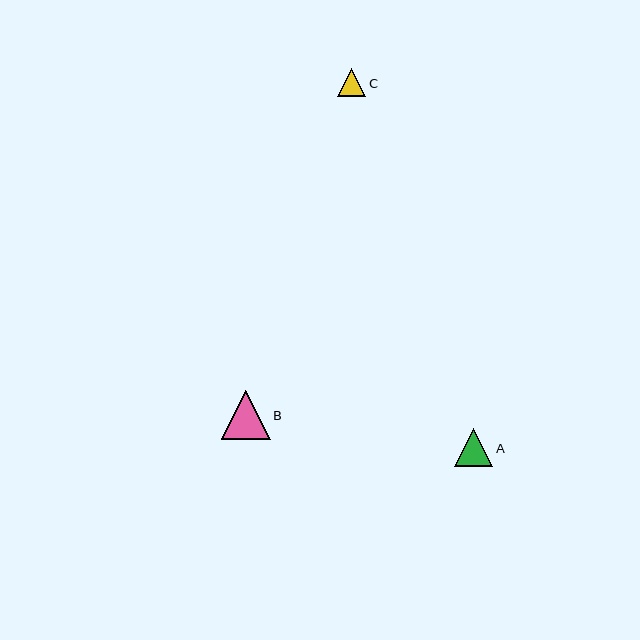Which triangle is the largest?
Triangle B is the largest with a size of approximately 49 pixels.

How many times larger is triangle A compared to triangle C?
Triangle A is approximately 1.3 times the size of triangle C.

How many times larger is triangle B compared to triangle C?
Triangle B is approximately 1.7 times the size of triangle C.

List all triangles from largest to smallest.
From largest to smallest: B, A, C.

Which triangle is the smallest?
Triangle C is the smallest with a size of approximately 29 pixels.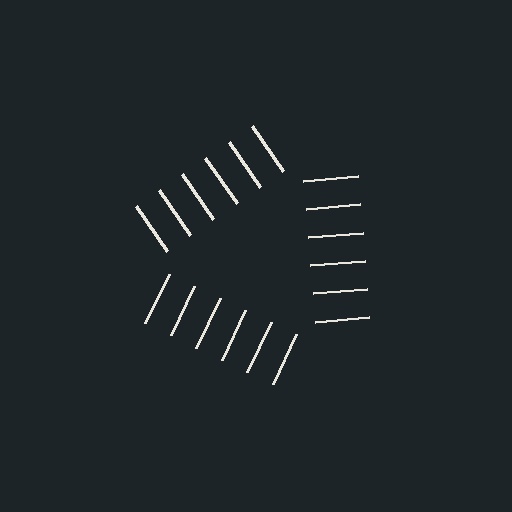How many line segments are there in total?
18 — 6 along each of the 3 edges.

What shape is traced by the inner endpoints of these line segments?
An illusory triangle — the line segments terminate on its edges but no continuous stroke is drawn.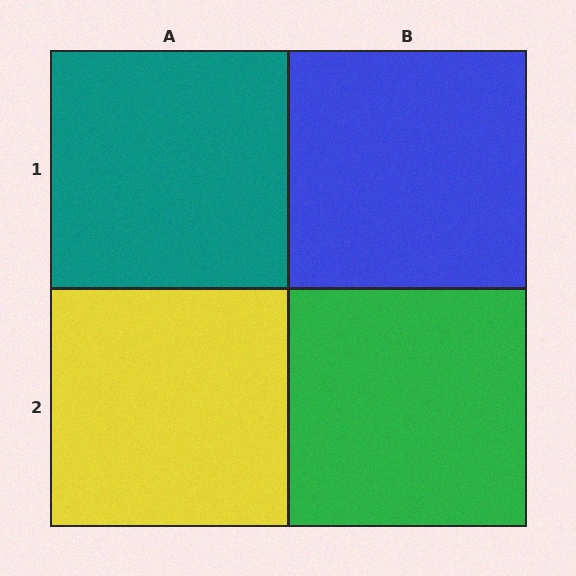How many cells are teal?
1 cell is teal.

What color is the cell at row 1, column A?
Teal.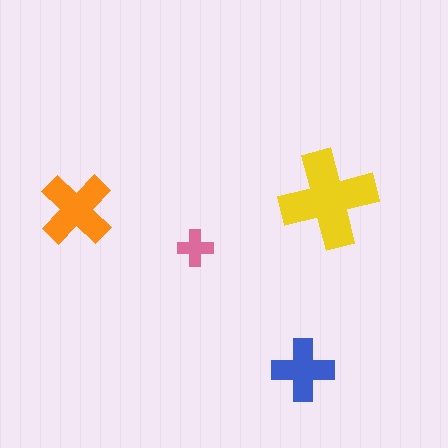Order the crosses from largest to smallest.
the yellow one, the orange one, the blue one, the pink one.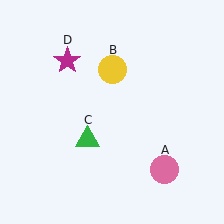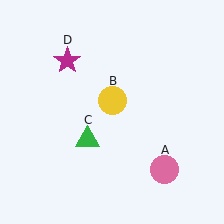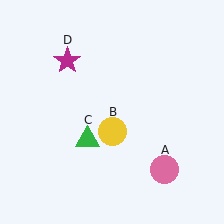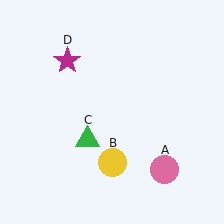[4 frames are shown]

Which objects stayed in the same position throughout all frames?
Pink circle (object A) and green triangle (object C) and magenta star (object D) remained stationary.